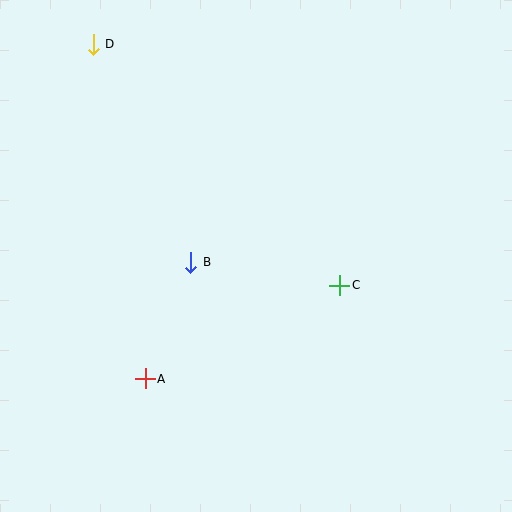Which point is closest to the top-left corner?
Point D is closest to the top-left corner.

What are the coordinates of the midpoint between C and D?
The midpoint between C and D is at (217, 165).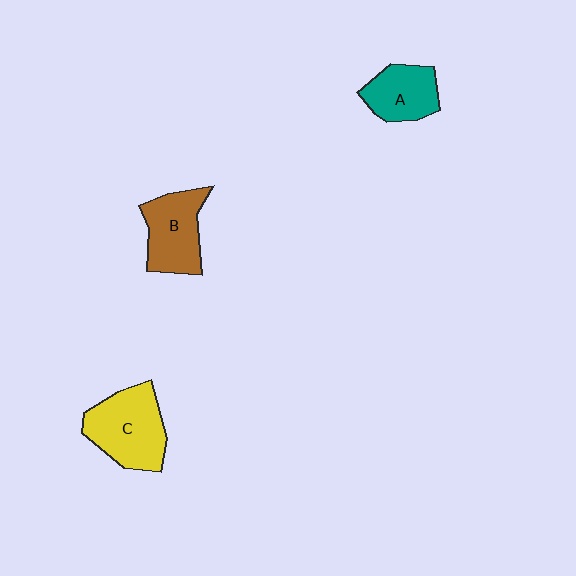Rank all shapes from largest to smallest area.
From largest to smallest: C (yellow), B (brown), A (teal).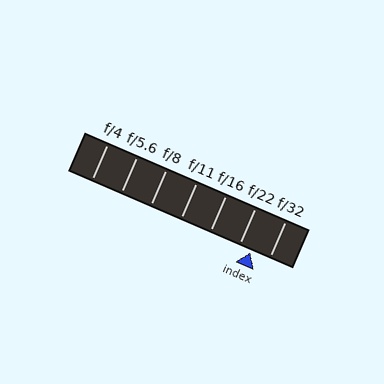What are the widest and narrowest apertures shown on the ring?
The widest aperture shown is f/4 and the narrowest is f/32.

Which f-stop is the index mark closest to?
The index mark is closest to f/22.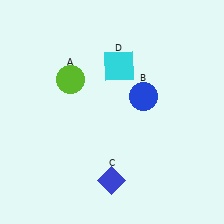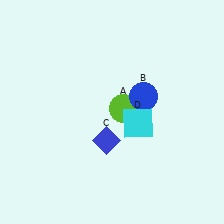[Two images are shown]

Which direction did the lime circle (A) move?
The lime circle (A) moved right.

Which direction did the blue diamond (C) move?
The blue diamond (C) moved up.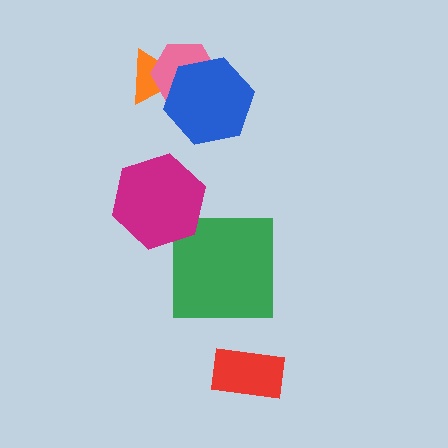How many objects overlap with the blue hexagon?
2 objects overlap with the blue hexagon.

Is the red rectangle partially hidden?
No, no other shape covers it.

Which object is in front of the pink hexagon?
The blue hexagon is in front of the pink hexagon.